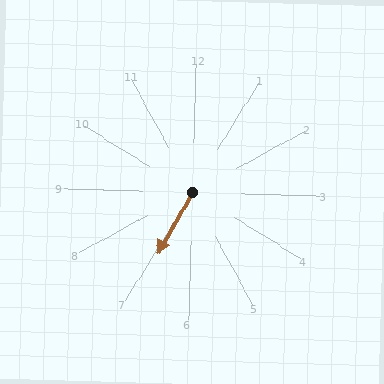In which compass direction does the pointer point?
Southwest.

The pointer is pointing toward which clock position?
Roughly 7 o'clock.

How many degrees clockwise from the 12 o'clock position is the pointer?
Approximately 208 degrees.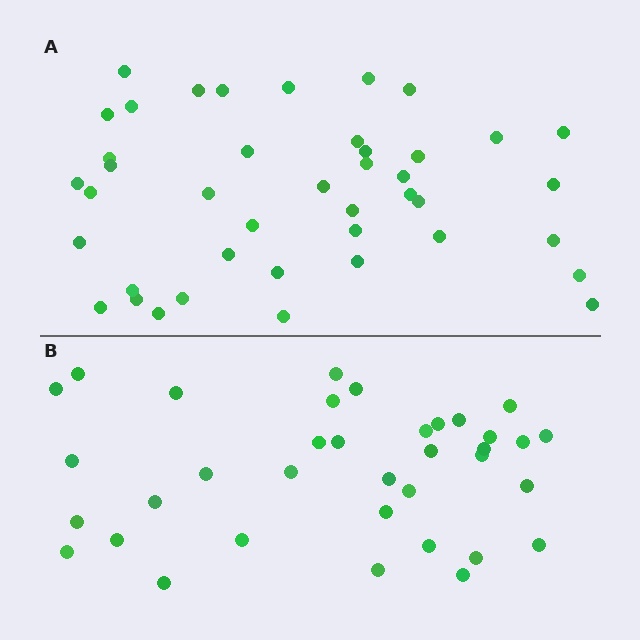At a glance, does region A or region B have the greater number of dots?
Region A (the top region) has more dots.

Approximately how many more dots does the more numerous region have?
Region A has about 6 more dots than region B.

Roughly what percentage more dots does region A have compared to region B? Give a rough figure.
About 15% more.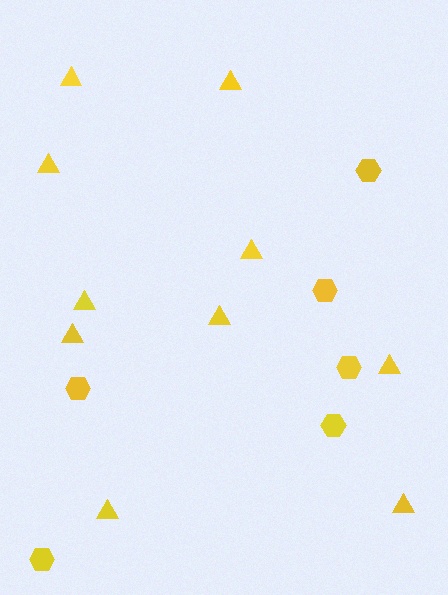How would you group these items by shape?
There are 2 groups: one group of triangles (10) and one group of hexagons (6).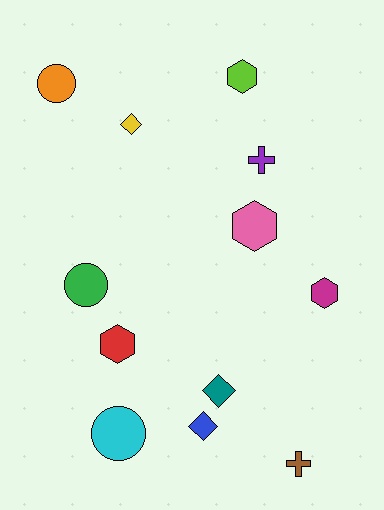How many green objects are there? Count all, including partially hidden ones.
There is 1 green object.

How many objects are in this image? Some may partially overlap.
There are 12 objects.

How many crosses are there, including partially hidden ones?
There are 2 crosses.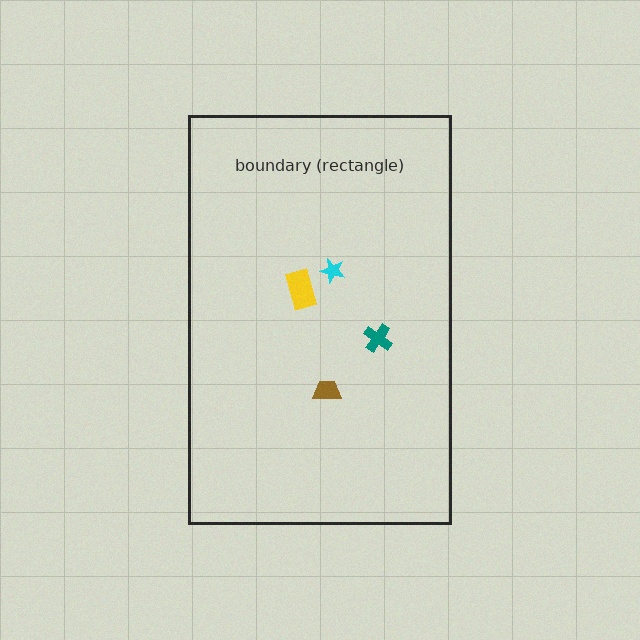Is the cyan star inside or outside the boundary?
Inside.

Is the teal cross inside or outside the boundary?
Inside.